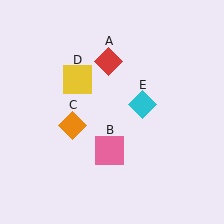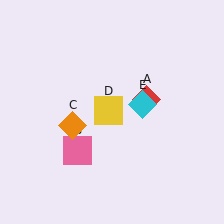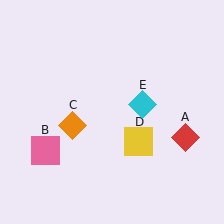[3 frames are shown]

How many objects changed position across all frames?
3 objects changed position: red diamond (object A), pink square (object B), yellow square (object D).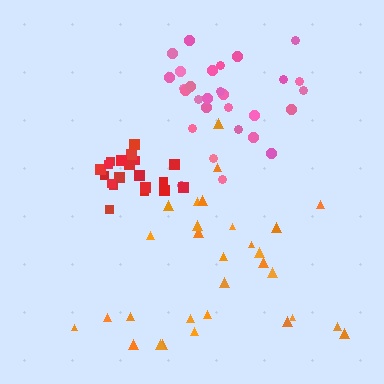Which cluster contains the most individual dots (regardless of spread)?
Orange (30).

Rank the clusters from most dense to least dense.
red, pink, orange.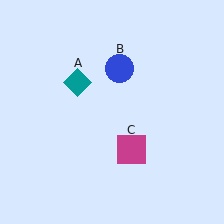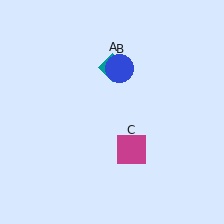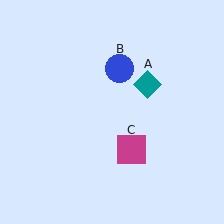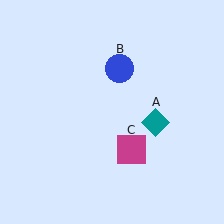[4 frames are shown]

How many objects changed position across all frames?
1 object changed position: teal diamond (object A).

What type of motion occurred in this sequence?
The teal diamond (object A) rotated clockwise around the center of the scene.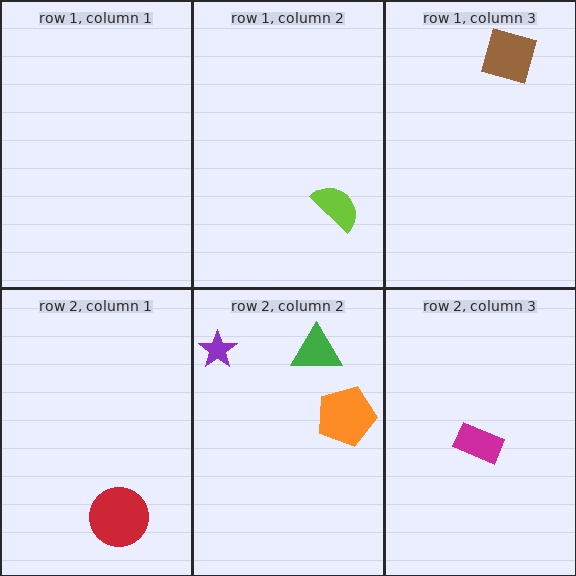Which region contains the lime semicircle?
The row 1, column 2 region.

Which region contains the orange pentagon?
The row 2, column 2 region.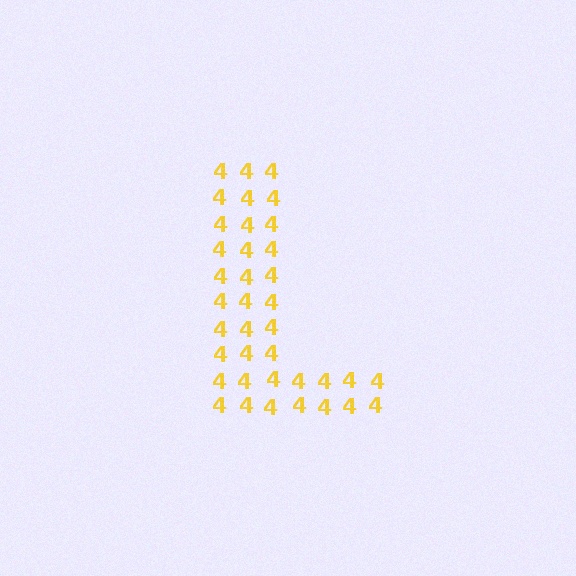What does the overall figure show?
The overall figure shows the letter L.